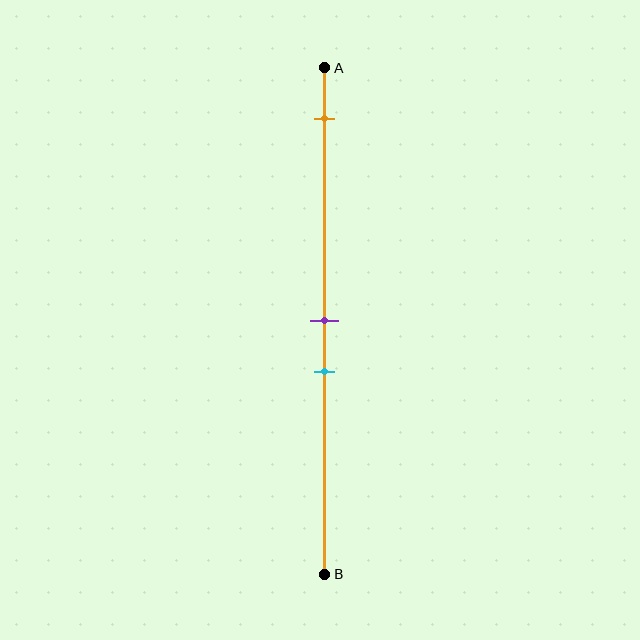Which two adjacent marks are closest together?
The purple and cyan marks are the closest adjacent pair.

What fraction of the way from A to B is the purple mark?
The purple mark is approximately 50% (0.5) of the way from A to B.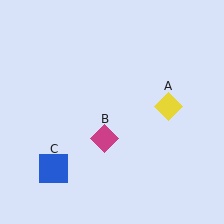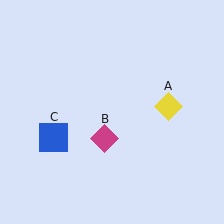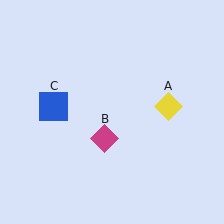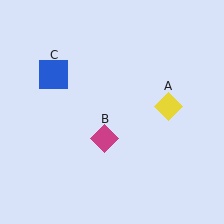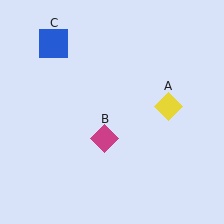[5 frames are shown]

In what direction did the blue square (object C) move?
The blue square (object C) moved up.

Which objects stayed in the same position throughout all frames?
Yellow diamond (object A) and magenta diamond (object B) remained stationary.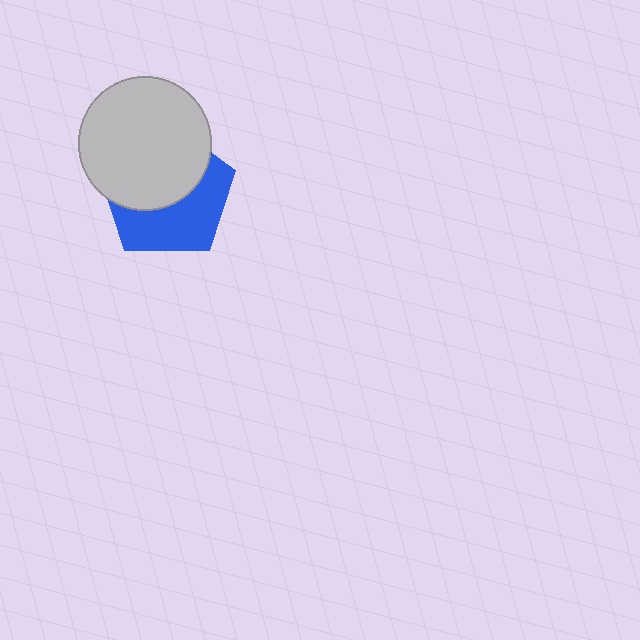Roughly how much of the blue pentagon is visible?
About half of it is visible (roughly 48%).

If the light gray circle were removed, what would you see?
You would see the complete blue pentagon.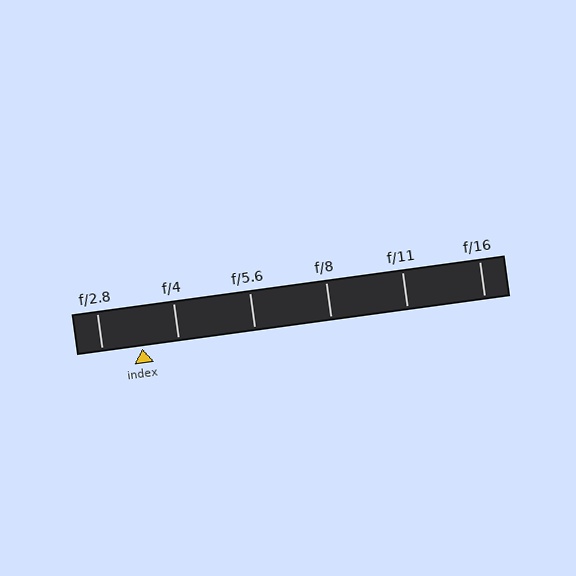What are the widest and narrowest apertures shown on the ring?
The widest aperture shown is f/2.8 and the narrowest is f/16.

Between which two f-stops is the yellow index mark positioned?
The index mark is between f/2.8 and f/4.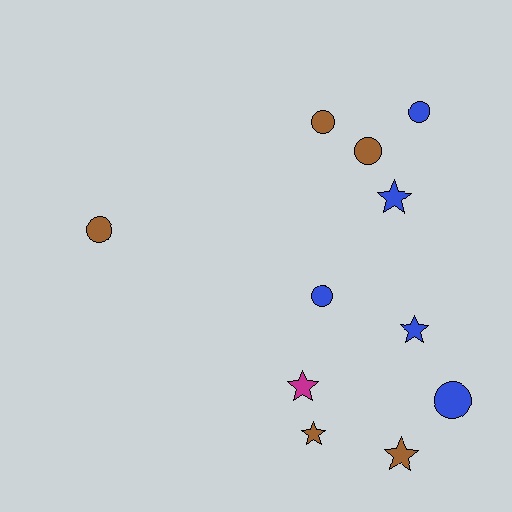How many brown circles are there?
There are 3 brown circles.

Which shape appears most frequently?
Circle, with 6 objects.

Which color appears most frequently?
Blue, with 5 objects.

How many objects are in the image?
There are 11 objects.